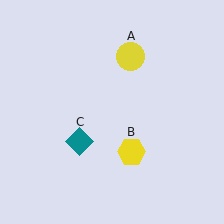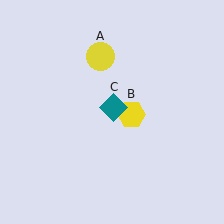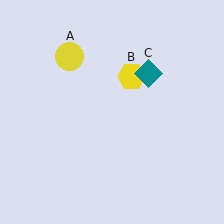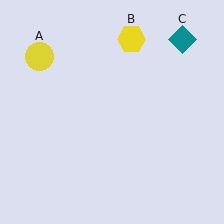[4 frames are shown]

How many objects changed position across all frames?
3 objects changed position: yellow circle (object A), yellow hexagon (object B), teal diamond (object C).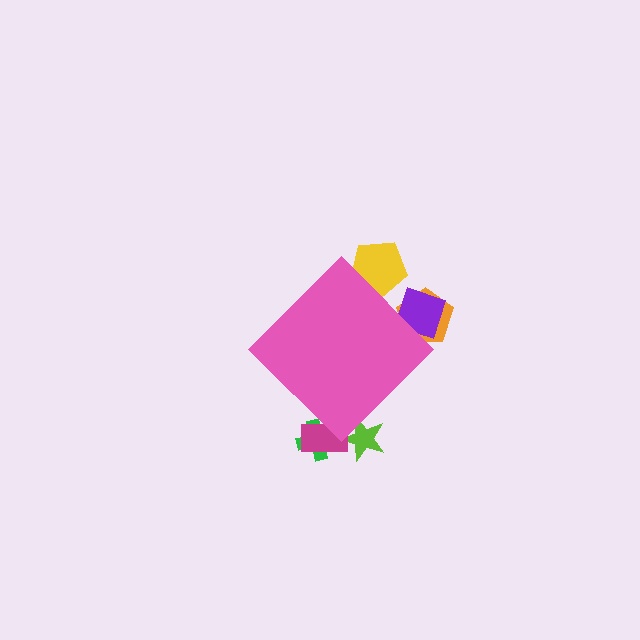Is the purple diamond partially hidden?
Yes, the purple diamond is partially hidden behind the pink diamond.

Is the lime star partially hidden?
Yes, the lime star is partially hidden behind the pink diamond.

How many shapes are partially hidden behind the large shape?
6 shapes are partially hidden.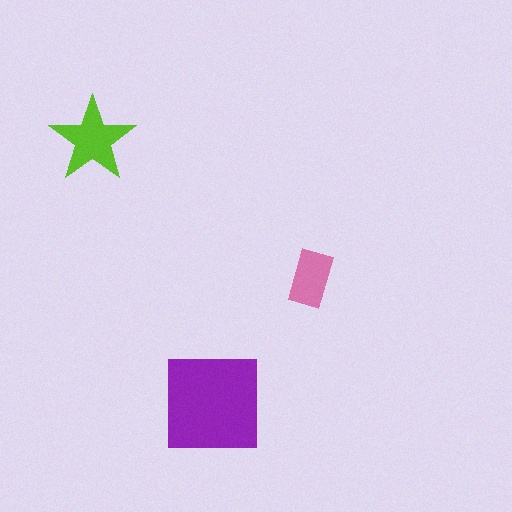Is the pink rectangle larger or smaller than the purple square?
Smaller.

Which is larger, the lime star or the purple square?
The purple square.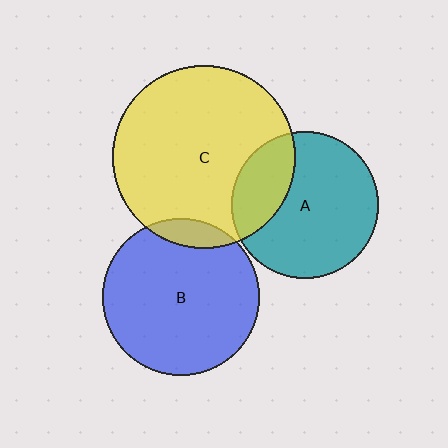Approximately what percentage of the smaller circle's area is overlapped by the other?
Approximately 10%.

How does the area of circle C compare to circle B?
Approximately 1.4 times.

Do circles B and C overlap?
Yes.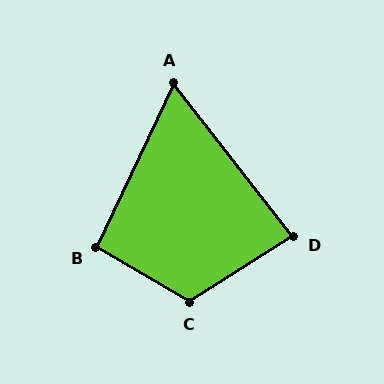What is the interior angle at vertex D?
Approximately 84 degrees (acute).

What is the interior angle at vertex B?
Approximately 96 degrees (obtuse).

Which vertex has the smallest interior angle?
A, at approximately 63 degrees.